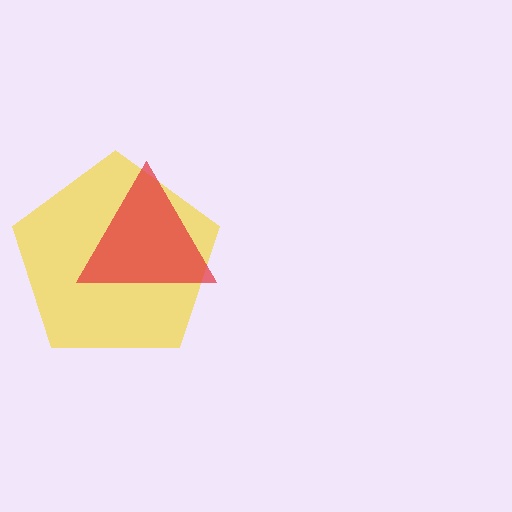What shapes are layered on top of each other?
The layered shapes are: a yellow pentagon, a red triangle.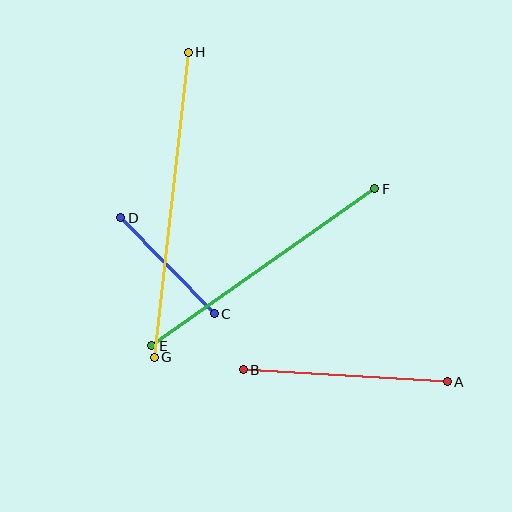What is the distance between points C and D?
The distance is approximately 134 pixels.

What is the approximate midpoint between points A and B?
The midpoint is at approximately (345, 376) pixels.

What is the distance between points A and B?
The distance is approximately 205 pixels.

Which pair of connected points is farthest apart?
Points G and H are farthest apart.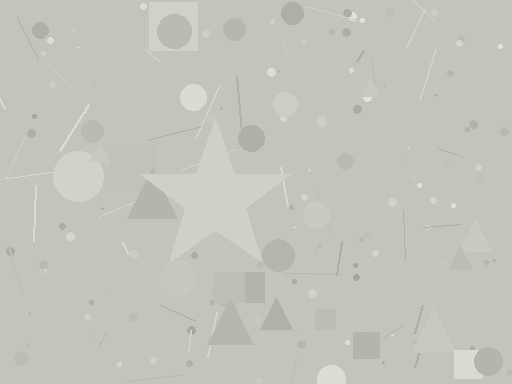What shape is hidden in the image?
A star is hidden in the image.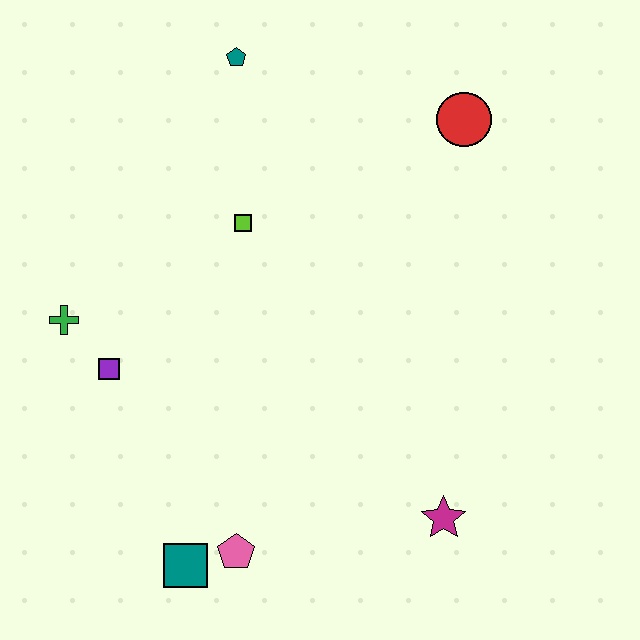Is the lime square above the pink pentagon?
Yes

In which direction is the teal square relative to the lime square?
The teal square is below the lime square.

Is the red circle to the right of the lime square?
Yes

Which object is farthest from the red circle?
The teal square is farthest from the red circle.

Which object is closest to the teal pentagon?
The lime square is closest to the teal pentagon.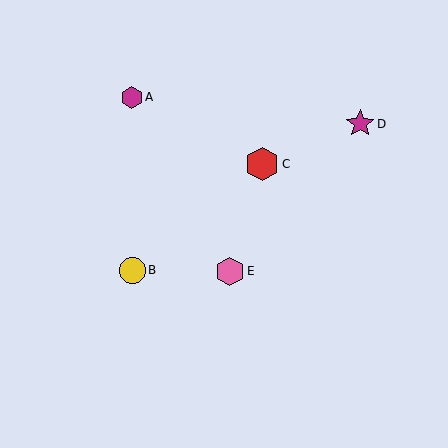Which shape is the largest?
The red hexagon (labeled C) is the largest.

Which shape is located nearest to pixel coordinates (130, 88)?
The magenta hexagon (labeled A) at (132, 97) is nearest to that location.